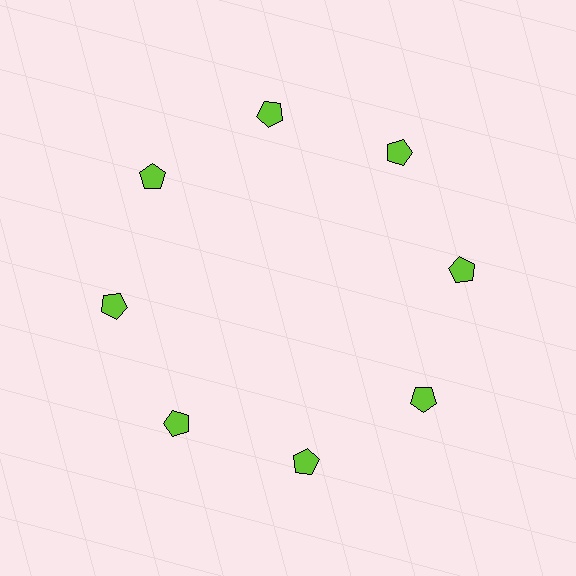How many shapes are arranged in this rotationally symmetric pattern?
There are 8 shapes, arranged in 8 groups of 1.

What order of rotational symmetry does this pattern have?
This pattern has 8-fold rotational symmetry.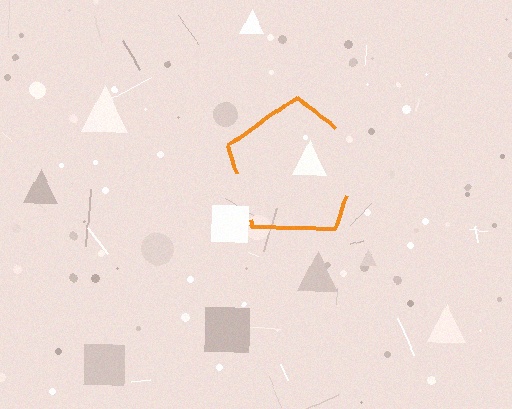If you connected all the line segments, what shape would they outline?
They would outline a pentagon.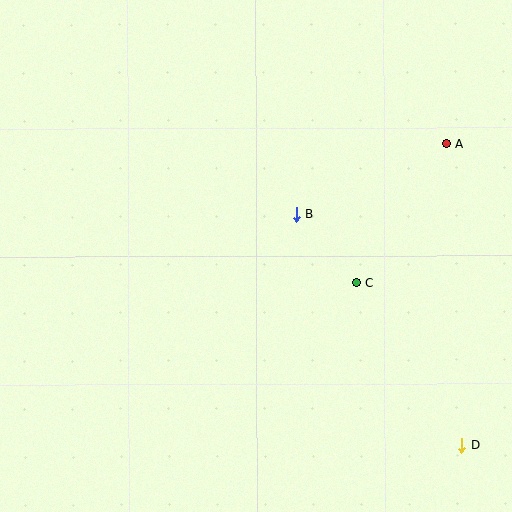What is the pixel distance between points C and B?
The distance between C and B is 91 pixels.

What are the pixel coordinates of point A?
Point A is at (446, 144).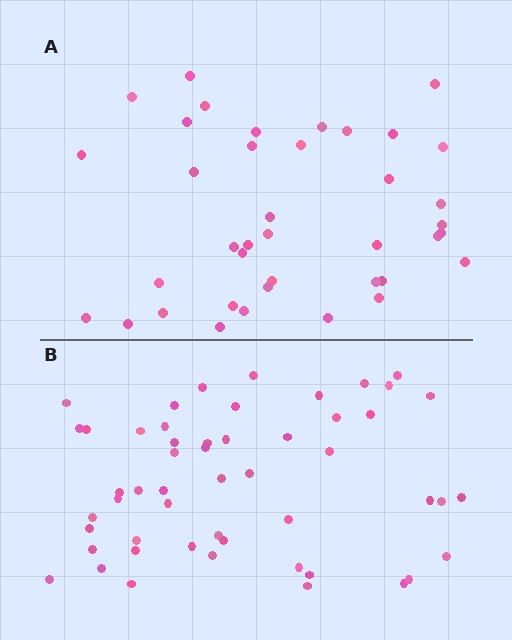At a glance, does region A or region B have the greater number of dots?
Region B (the bottom region) has more dots.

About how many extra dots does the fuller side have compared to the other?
Region B has approximately 15 more dots than region A.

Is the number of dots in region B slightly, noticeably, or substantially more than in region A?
Region B has noticeably more, but not dramatically so. The ratio is roughly 1.3 to 1.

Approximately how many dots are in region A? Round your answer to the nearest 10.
About 40 dots. (The exact count is 39, which rounds to 40.)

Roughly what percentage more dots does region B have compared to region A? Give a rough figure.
About 35% more.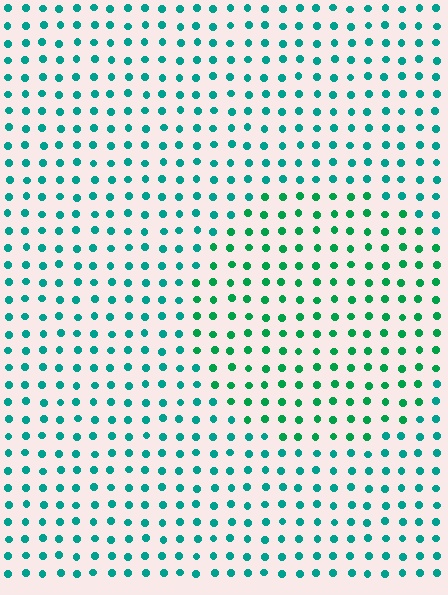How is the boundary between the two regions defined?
The boundary is defined purely by a slight shift in hue (about 27 degrees). Spacing, size, and orientation are identical on both sides.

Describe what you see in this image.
The image is filled with small teal elements in a uniform arrangement. A circle-shaped region is visible where the elements are tinted to a slightly different hue, forming a subtle color boundary.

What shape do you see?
I see a circle.